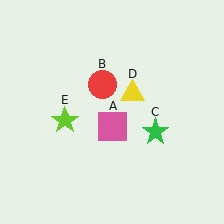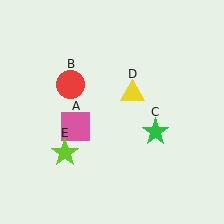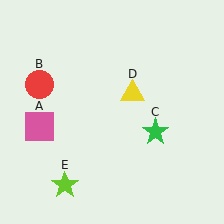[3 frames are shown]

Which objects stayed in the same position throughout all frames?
Green star (object C) and yellow triangle (object D) remained stationary.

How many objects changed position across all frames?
3 objects changed position: pink square (object A), red circle (object B), lime star (object E).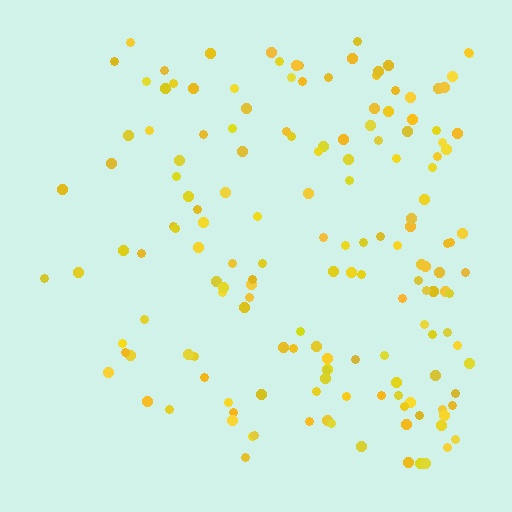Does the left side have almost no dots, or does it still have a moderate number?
Still a moderate number, just noticeably fewer than the right.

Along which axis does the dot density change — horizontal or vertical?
Horizontal.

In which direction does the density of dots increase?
From left to right, with the right side densest.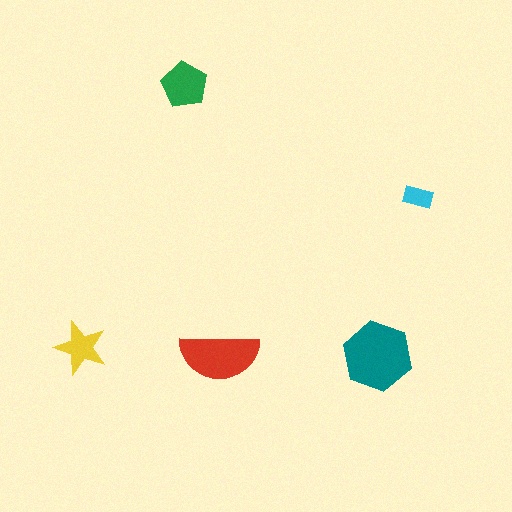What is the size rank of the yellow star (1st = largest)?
4th.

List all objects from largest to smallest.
The teal hexagon, the red semicircle, the green pentagon, the yellow star, the cyan rectangle.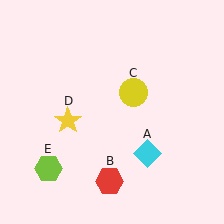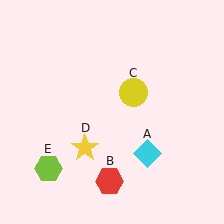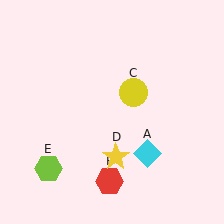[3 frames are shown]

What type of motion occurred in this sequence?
The yellow star (object D) rotated counterclockwise around the center of the scene.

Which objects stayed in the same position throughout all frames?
Cyan diamond (object A) and red hexagon (object B) and yellow circle (object C) and lime hexagon (object E) remained stationary.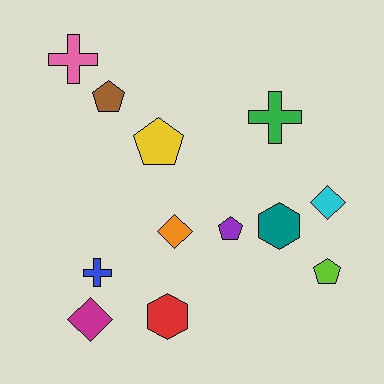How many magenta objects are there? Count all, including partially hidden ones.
There is 1 magenta object.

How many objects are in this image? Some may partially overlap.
There are 12 objects.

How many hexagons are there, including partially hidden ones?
There are 2 hexagons.